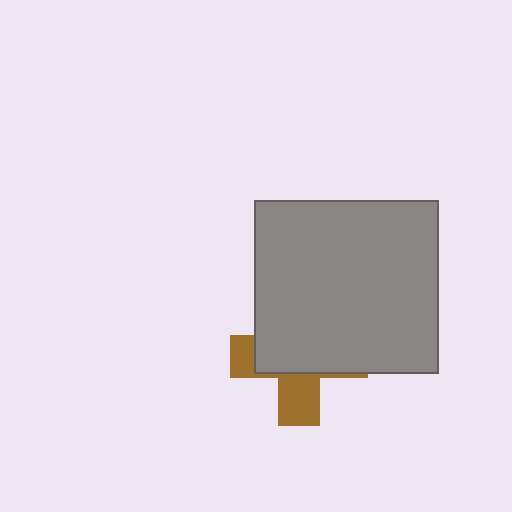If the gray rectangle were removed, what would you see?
You would see the complete brown cross.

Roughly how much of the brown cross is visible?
A small part of it is visible (roughly 35%).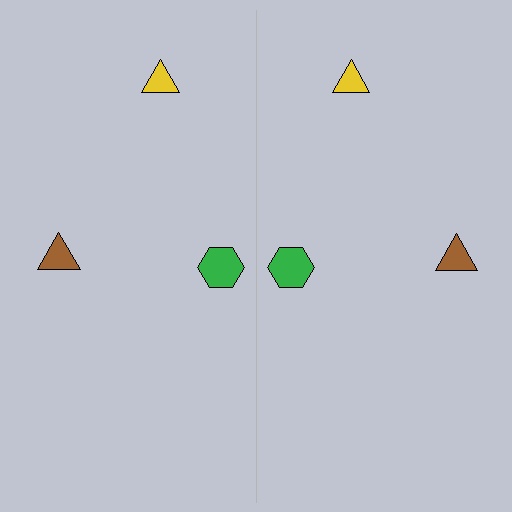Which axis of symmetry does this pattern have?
The pattern has a vertical axis of symmetry running through the center of the image.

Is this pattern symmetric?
Yes, this pattern has bilateral (reflection) symmetry.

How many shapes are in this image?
There are 6 shapes in this image.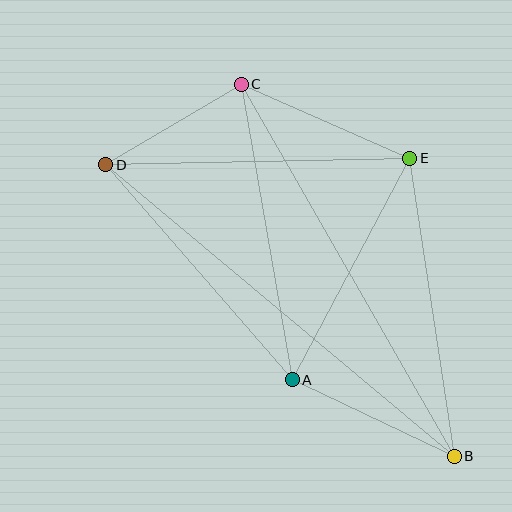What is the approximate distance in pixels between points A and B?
The distance between A and B is approximately 179 pixels.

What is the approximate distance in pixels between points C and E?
The distance between C and E is approximately 184 pixels.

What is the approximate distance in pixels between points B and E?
The distance between B and E is approximately 301 pixels.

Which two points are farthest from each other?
Points B and D are farthest from each other.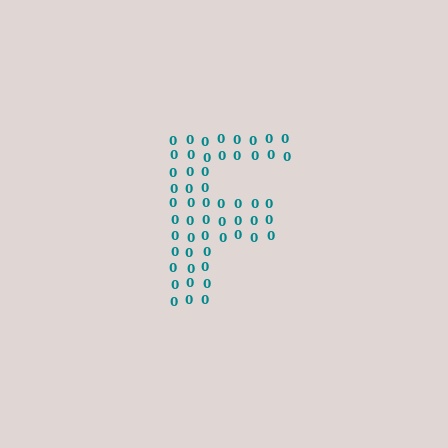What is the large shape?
The large shape is the letter F.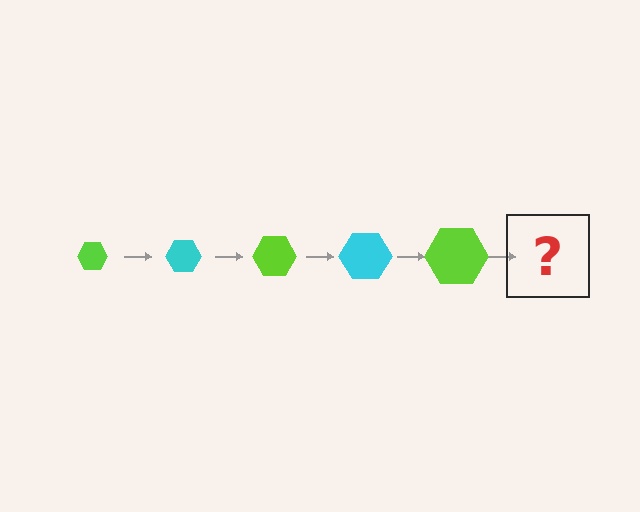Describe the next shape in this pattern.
It should be a cyan hexagon, larger than the previous one.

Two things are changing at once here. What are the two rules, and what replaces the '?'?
The two rules are that the hexagon grows larger each step and the color cycles through lime and cyan. The '?' should be a cyan hexagon, larger than the previous one.